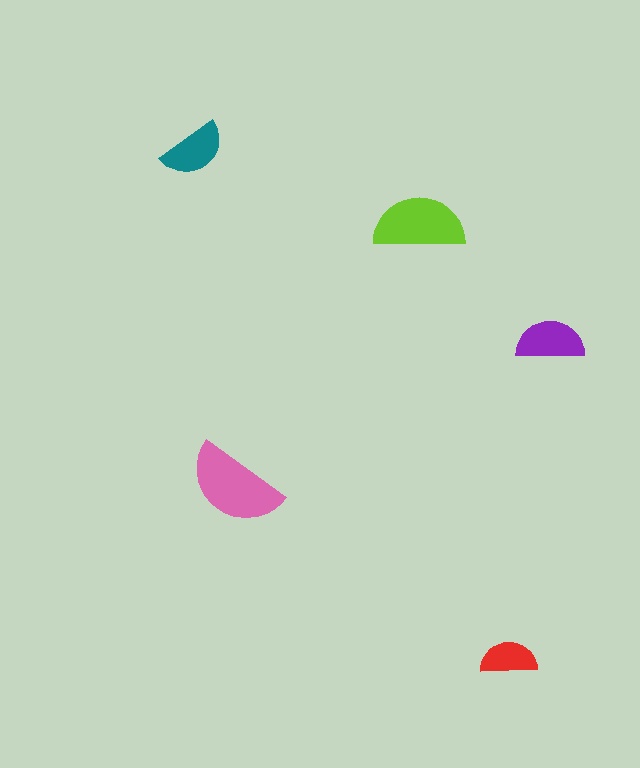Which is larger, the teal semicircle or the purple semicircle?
The purple one.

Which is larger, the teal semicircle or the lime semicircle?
The lime one.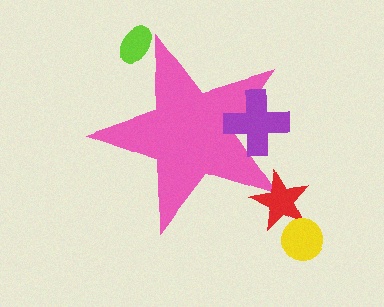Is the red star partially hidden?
No, the red star is fully visible.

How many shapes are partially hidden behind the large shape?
1 shape is partially hidden.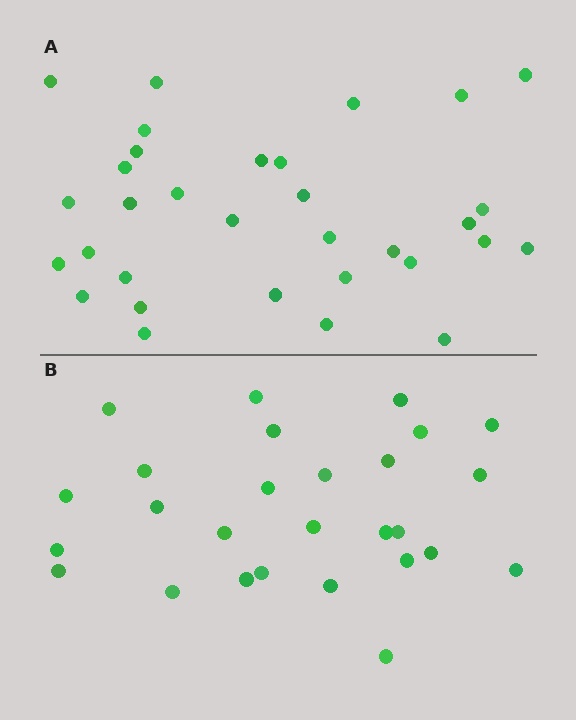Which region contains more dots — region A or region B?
Region A (the top region) has more dots.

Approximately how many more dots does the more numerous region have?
Region A has about 5 more dots than region B.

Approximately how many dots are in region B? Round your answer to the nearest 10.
About 30 dots. (The exact count is 27, which rounds to 30.)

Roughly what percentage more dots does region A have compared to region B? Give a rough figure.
About 20% more.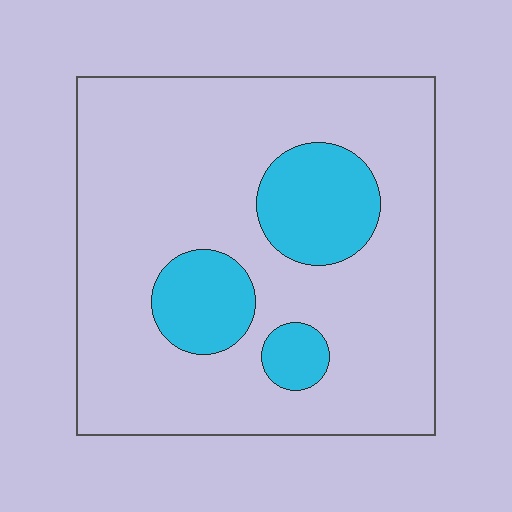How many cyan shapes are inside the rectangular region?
3.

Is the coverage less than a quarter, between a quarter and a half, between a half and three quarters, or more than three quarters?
Less than a quarter.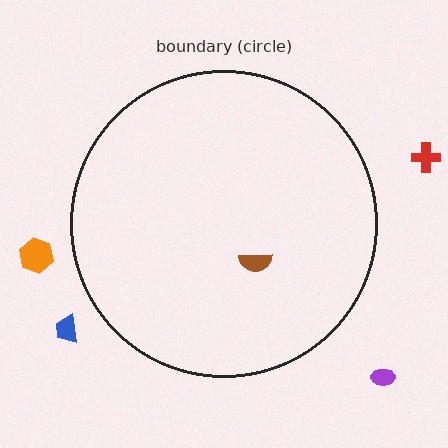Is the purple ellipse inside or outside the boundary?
Outside.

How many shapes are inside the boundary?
1 inside, 4 outside.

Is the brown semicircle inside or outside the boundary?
Inside.